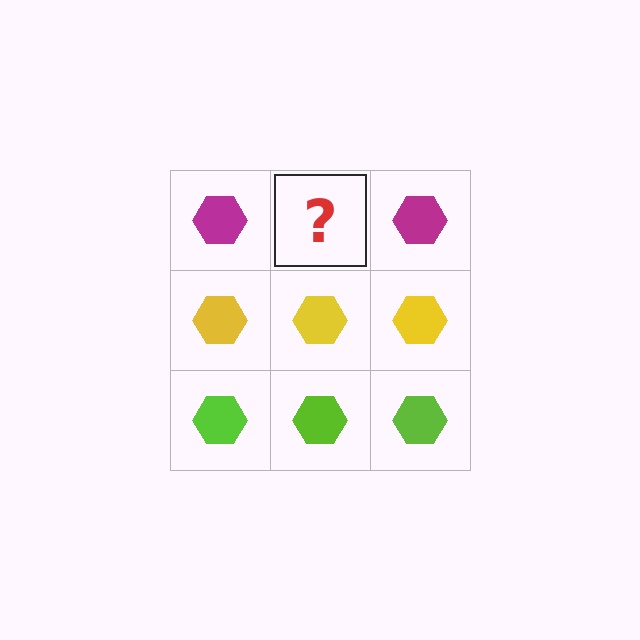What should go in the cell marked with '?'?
The missing cell should contain a magenta hexagon.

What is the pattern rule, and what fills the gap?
The rule is that each row has a consistent color. The gap should be filled with a magenta hexagon.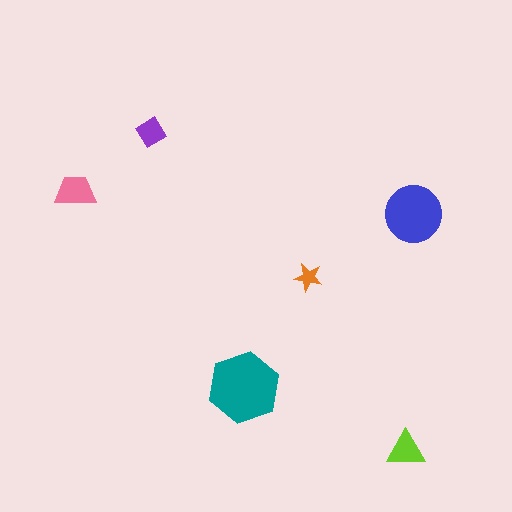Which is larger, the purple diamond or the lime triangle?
The lime triangle.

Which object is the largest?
The teal hexagon.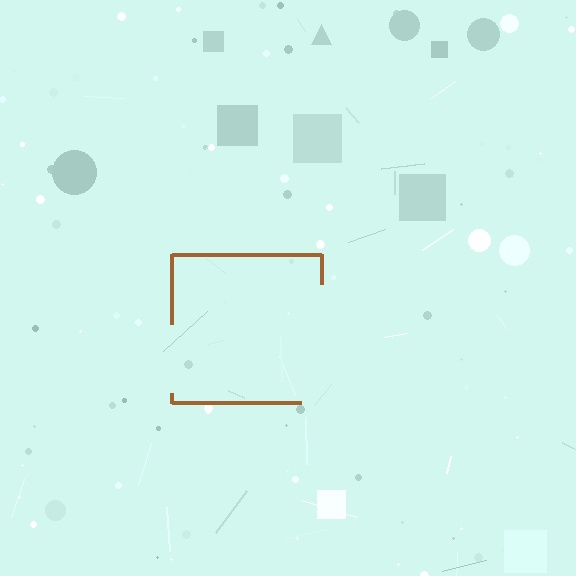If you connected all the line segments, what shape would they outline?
They would outline a square.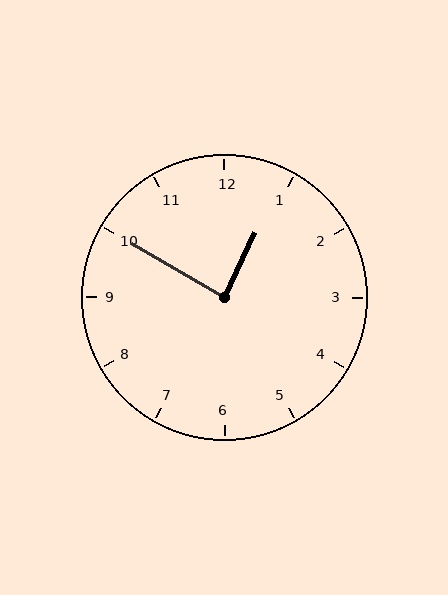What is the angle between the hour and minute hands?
Approximately 85 degrees.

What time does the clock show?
12:50.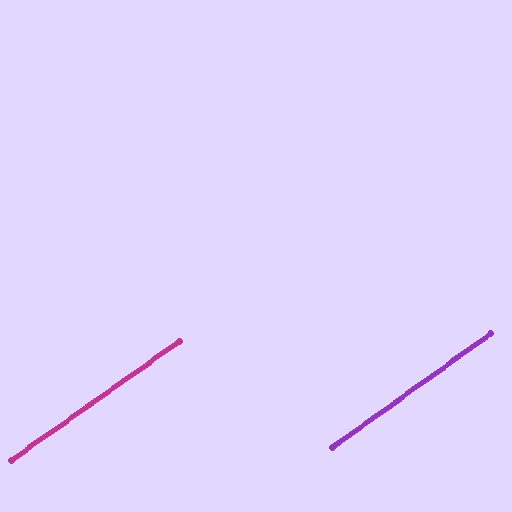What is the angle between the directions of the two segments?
Approximately 0 degrees.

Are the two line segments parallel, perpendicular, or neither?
Parallel — their directions differ by only 0.5°.